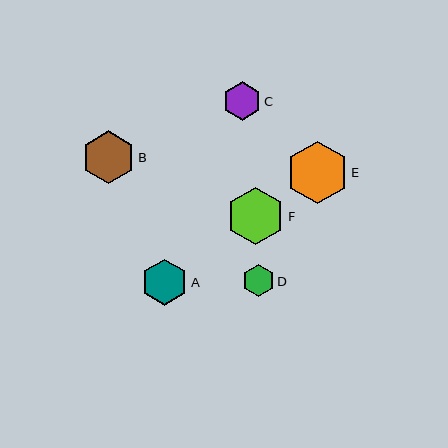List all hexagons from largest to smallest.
From largest to smallest: E, F, B, A, C, D.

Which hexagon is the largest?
Hexagon E is the largest with a size of approximately 62 pixels.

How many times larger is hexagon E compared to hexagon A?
Hexagon E is approximately 1.4 times the size of hexagon A.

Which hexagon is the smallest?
Hexagon D is the smallest with a size of approximately 32 pixels.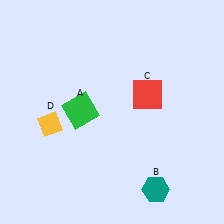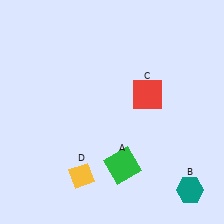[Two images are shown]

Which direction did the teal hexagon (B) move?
The teal hexagon (B) moved right.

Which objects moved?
The objects that moved are: the green square (A), the teal hexagon (B), the yellow diamond (D).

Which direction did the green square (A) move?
The green square (A) moved down.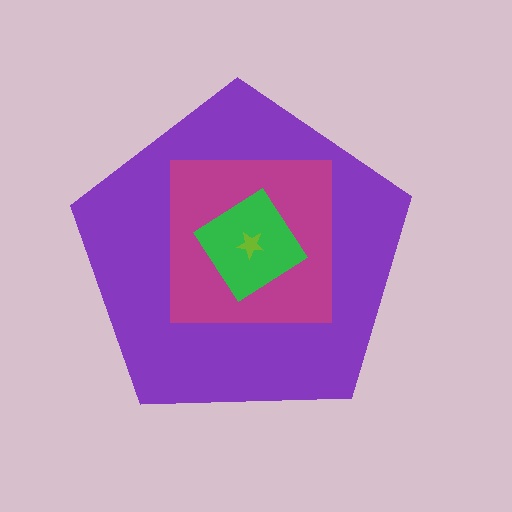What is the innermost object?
The lime star.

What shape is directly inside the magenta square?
The green diamond.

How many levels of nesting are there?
4.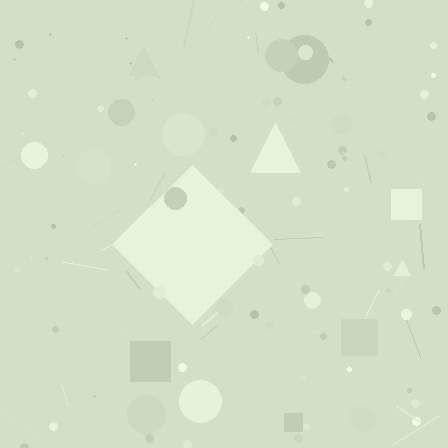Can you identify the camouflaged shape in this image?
The camouflaged shape is a diamond.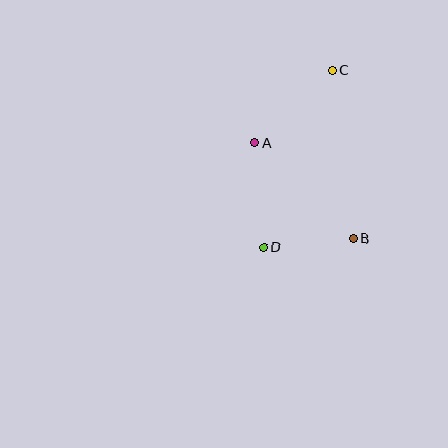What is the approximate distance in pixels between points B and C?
The distance between B and C is approximately 170 pixels.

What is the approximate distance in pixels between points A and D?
The distance between A and D is approximately 105 pixels.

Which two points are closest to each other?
Points B and D are closest to each other.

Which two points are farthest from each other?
Points C and D are farthest from each other.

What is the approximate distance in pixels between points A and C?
The distance between A and C is approximately 106 pixels.